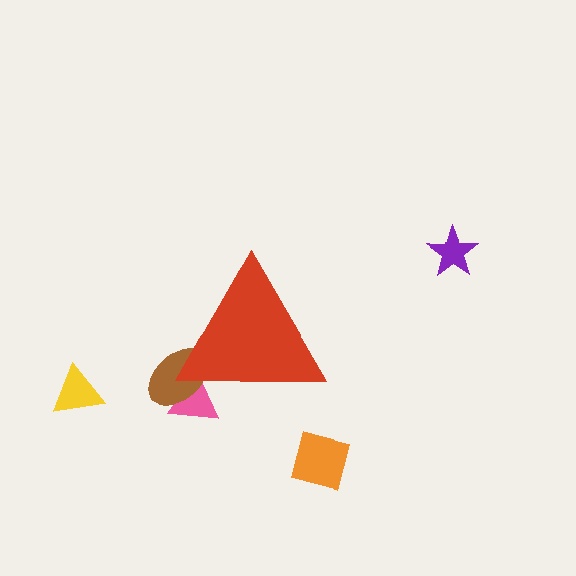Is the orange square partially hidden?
No, the orange square is fully visible.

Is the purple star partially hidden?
No, the purple star is fully visible.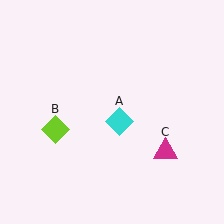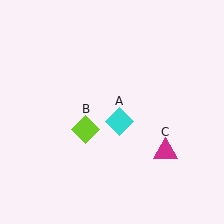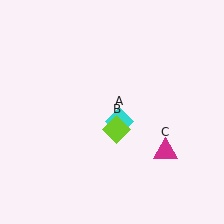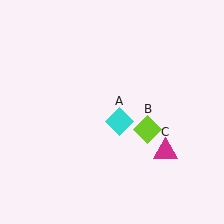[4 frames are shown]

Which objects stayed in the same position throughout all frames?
Cyan diamond (object A) and magenta triangle (object C) remained stationary.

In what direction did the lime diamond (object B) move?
The lime diamond (object B) moved right.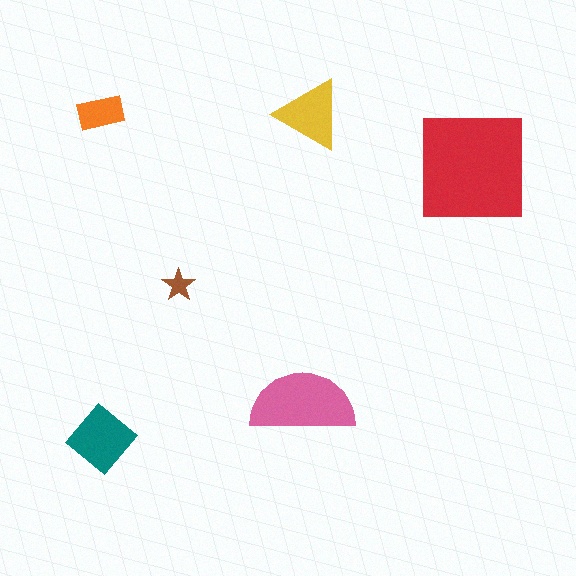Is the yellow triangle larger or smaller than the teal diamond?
Smaller.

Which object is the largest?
The red square.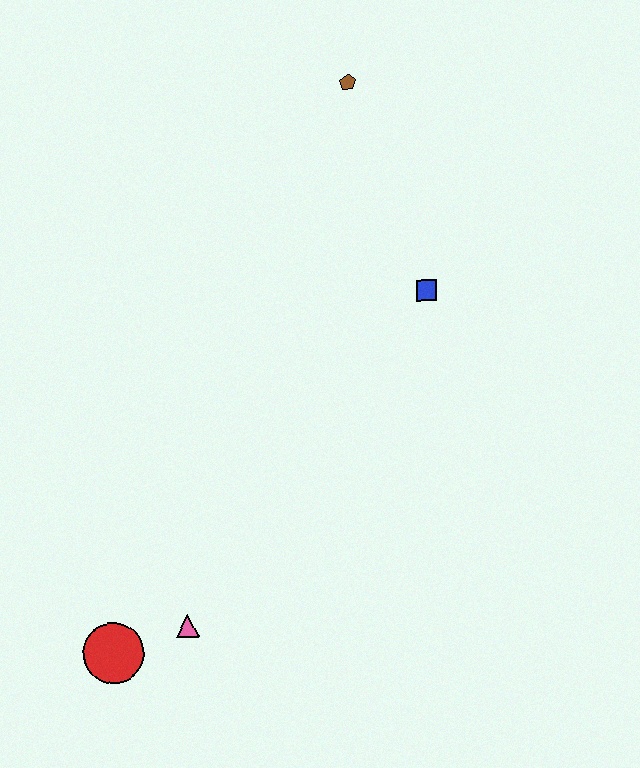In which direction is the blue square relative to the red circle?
The blue square is above the red circle.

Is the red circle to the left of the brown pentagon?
Yes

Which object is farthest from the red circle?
The brown pentagon is farthest from the red circle.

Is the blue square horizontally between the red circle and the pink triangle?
No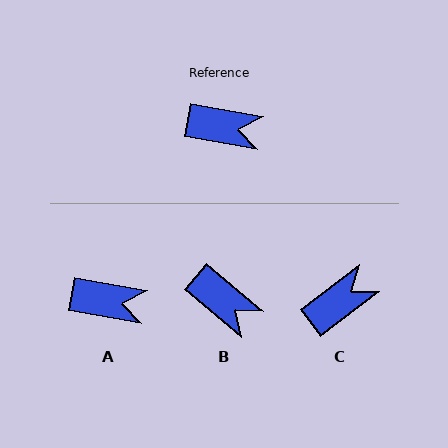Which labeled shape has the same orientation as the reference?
A.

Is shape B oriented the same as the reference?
No, it is off by about 30 degrees.